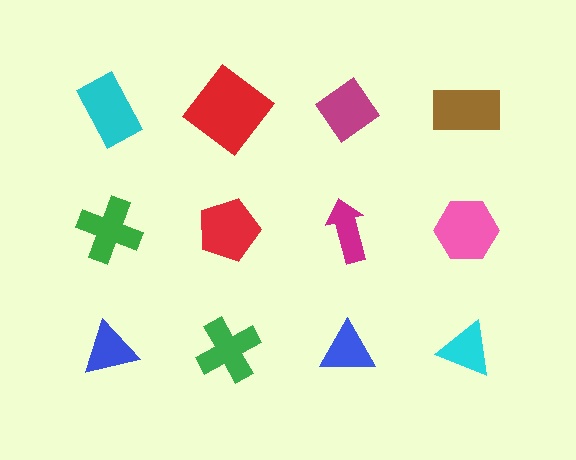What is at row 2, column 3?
A magenta arrow.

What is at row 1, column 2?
A red diamond.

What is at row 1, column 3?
A magenta diamond.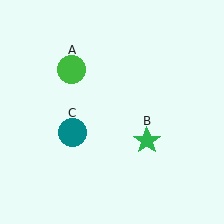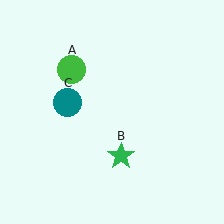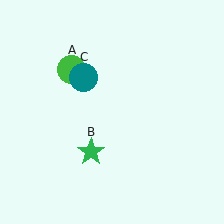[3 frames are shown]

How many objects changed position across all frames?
2 objects changed position: green star (object B), teal circle (object C).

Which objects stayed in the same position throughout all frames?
Green circle (object A) remained stationary.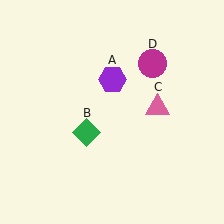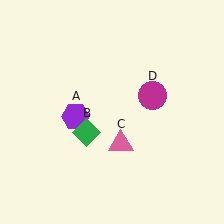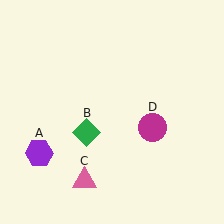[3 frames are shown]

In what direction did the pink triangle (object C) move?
The pink triangle (object C) moved down and to the left.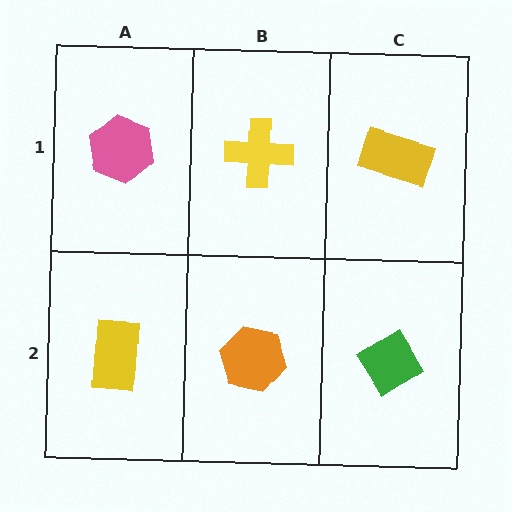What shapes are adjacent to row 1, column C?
A green diamond (row 2, column C), a yellow cross (row 1, column B).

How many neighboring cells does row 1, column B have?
3.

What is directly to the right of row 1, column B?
A yellow rectangle.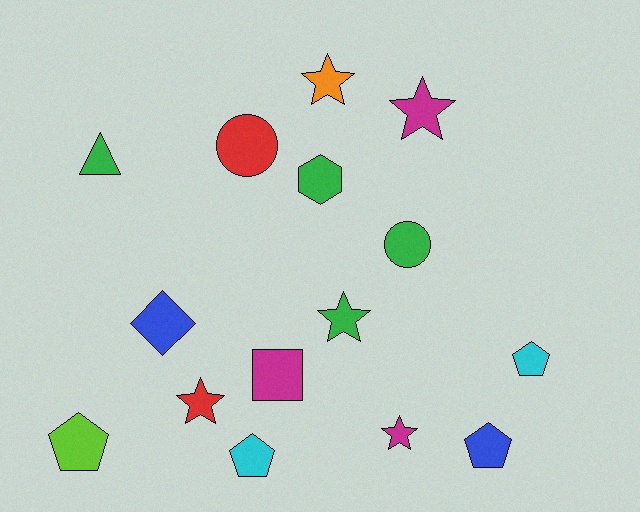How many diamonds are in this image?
There is 1 diamond.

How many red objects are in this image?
There are 2 red objects.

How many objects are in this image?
There are 15 objects.